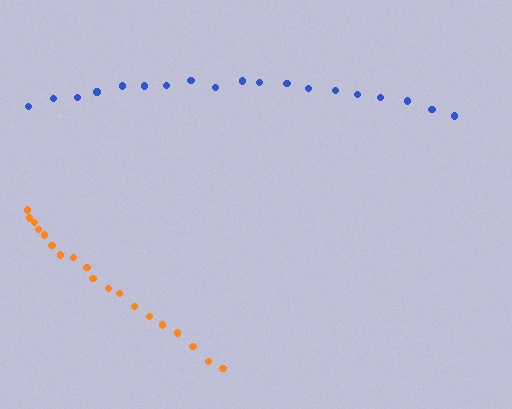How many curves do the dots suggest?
There are 2 distinct paths.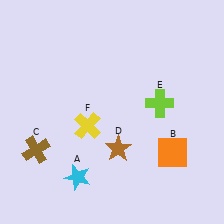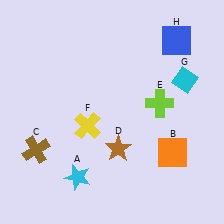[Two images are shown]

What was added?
A cyan diamond (G), a blue square (H) were added in Image 2.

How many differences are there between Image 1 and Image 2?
There are 2 differences between the two images.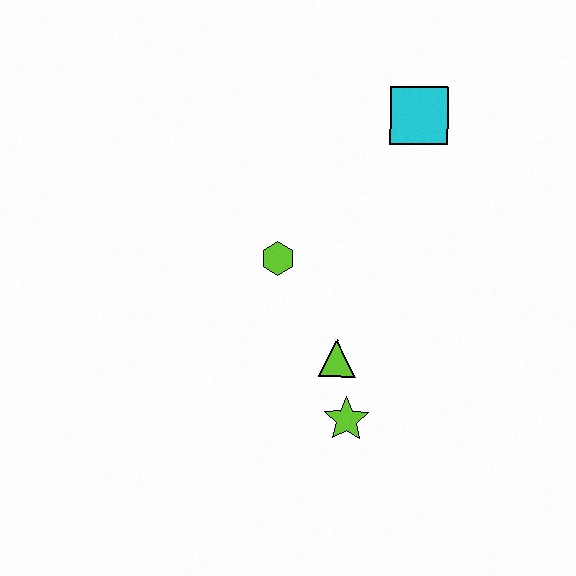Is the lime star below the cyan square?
Yes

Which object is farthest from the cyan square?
The lime star is farthest from the cyan square.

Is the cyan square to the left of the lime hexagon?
No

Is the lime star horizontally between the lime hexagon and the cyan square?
Yes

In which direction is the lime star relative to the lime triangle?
The lime star is below the lime triangle.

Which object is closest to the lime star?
The lime triangle is closest to the lime star.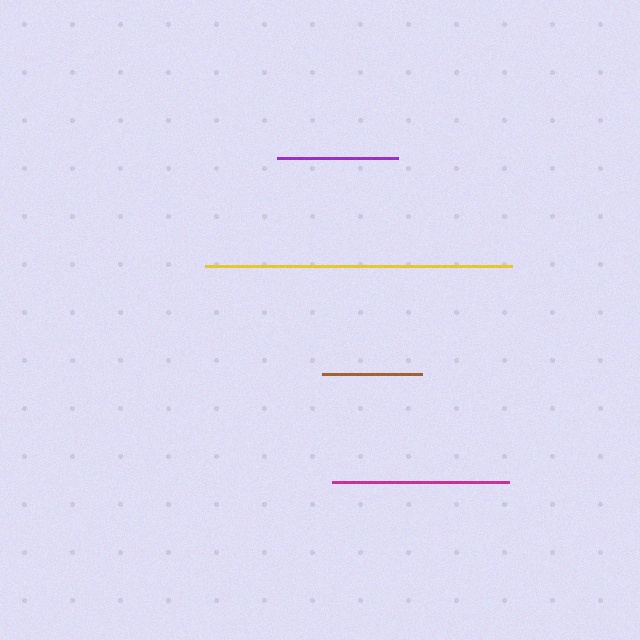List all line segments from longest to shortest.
From longest to shortest: yellow, magenta, purple, brown.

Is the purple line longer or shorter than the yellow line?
The yellow line is longer than the purple line.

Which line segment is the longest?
The yellow line is the longest at approximately 307 pixels.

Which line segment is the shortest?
The brown line is the shortest at approximately 100 pixels.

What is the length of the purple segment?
The purple segment is approximately 121 pixels long.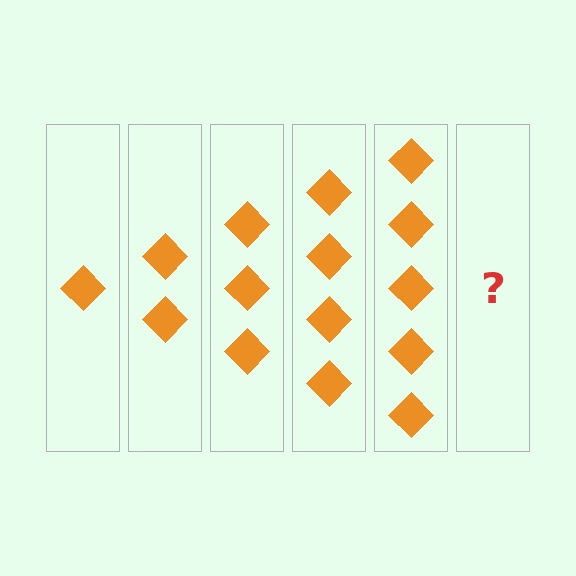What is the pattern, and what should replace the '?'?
The pattern is that each step adds one more diamond. The '?' should be 6 diamonds.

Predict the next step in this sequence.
The next step is 6 diamonds.